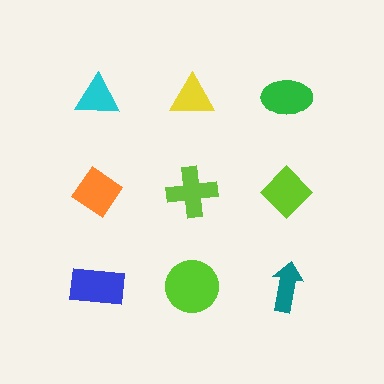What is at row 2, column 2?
A lime cross.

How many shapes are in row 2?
3 shapes.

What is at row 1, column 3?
A green ellipse.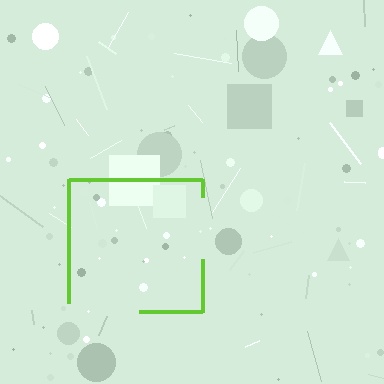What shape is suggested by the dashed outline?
The dashed outline suggests a square.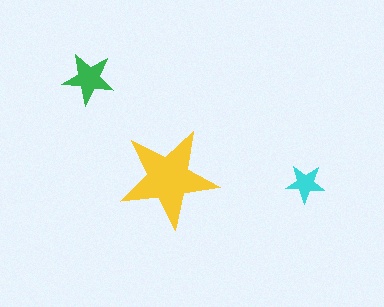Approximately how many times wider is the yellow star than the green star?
About 2 times wider.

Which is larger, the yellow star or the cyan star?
The yellow one.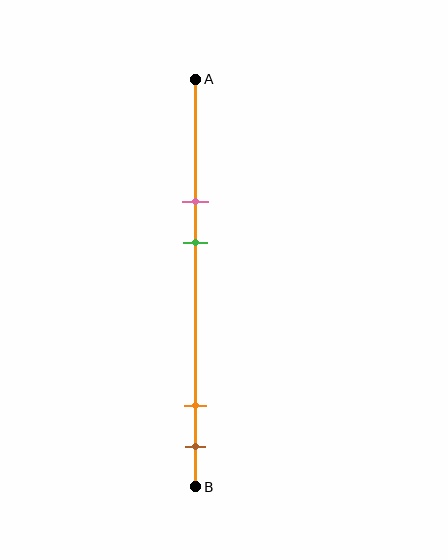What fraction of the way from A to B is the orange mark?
The orange mark is approximately 80% (0.8) of the way from A to B.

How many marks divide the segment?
There are 4 marks dividing the segment.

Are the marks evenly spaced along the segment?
No, the marks are not evenly spaced.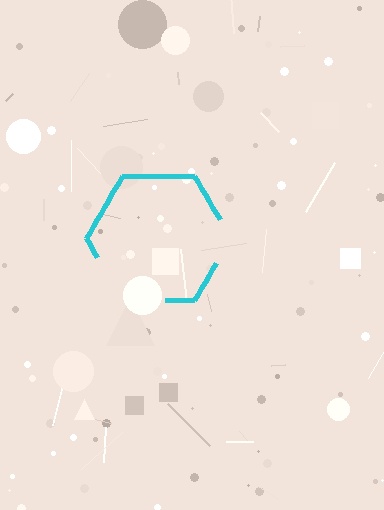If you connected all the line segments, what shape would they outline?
They would outline a hexagon.